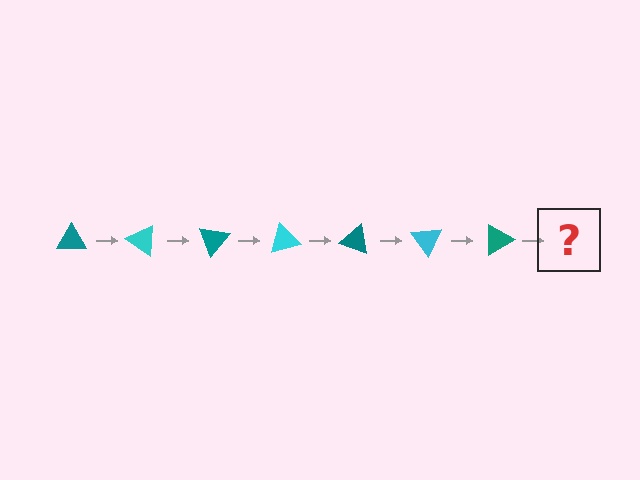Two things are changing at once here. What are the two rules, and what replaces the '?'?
The two rules are that it rotates 35 degrees each step and the color cycles through teal and cyan. The '?' should be a cyan triangle, rotated 245 degrees from the start.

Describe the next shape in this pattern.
It should be a cyan triangle, rotated 245 degrees from the start.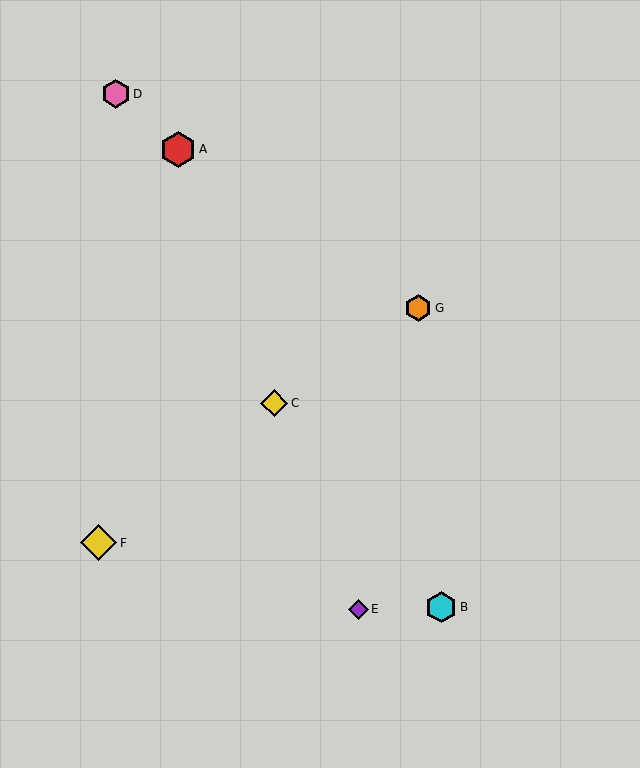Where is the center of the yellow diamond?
The center of the yellow diamond is at (274, 403).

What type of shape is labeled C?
Shape C is a yellow diamond.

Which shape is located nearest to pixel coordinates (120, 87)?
The pink hexagon (labeled D) at (116, 94) is nearest to that location.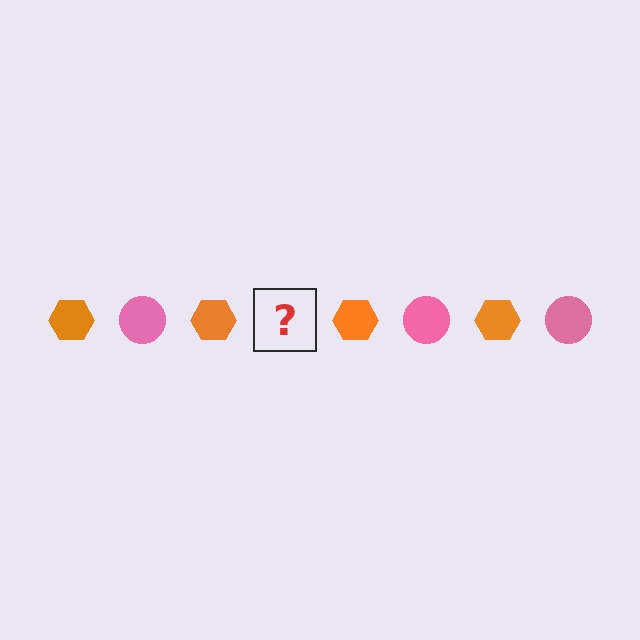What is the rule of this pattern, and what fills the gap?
The rule is that the pattern alternates between orange hexagon and pink circle. The gap should be filled with a pink circle.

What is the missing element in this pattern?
The missing element is a pink circle.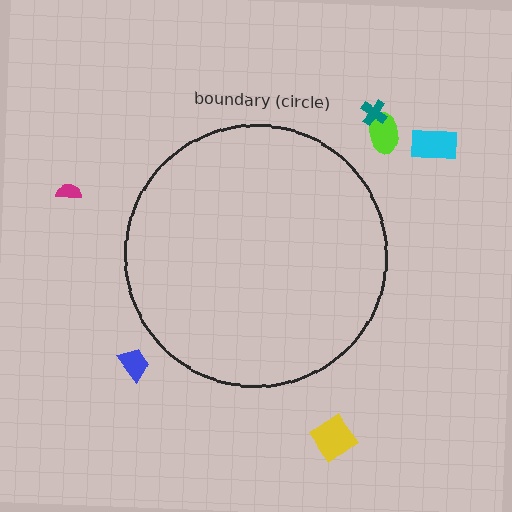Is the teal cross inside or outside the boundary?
Outside.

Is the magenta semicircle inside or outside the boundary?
Outside.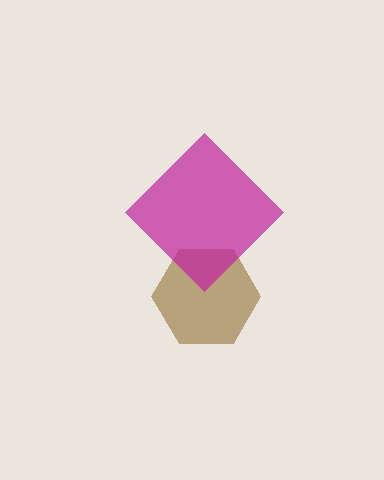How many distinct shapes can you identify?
There are 2 distinct shapes: a brown hexagon, a magenta diamond.